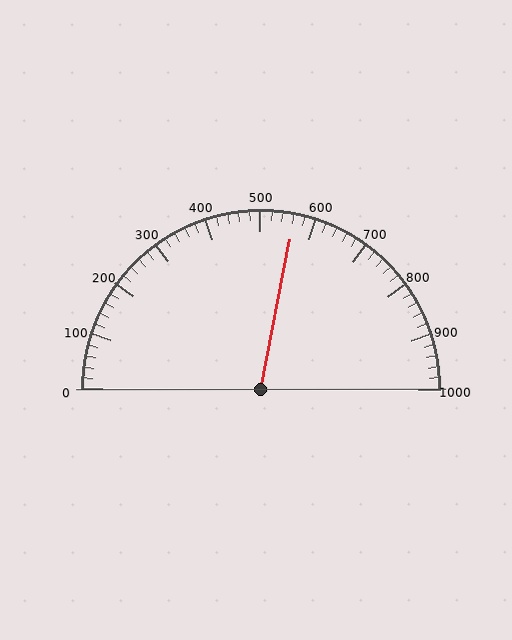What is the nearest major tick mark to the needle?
The nearest major tick mark is 600.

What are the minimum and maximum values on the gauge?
The gauge ranges from 0 to 1000.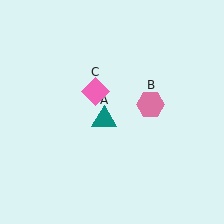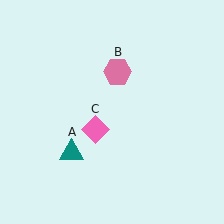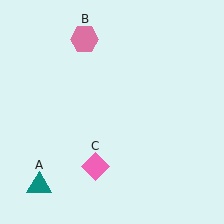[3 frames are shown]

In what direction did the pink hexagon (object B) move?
The pink hexagon (object B) moved up and to the left.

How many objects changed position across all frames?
3 objects changed position: teal triangle (object A), pink hexagon (object B), pink diamond (object C).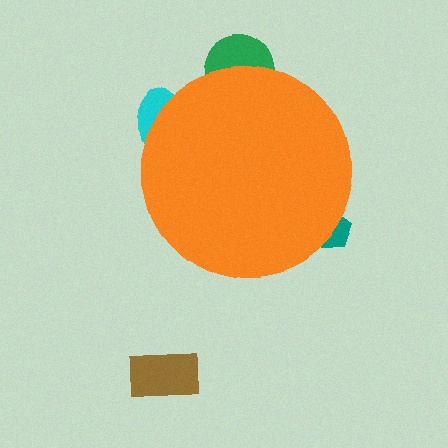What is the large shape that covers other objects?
An orange circle.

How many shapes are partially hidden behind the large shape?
3 shapes are partially hidden.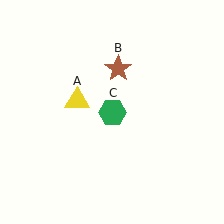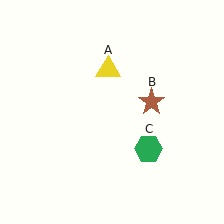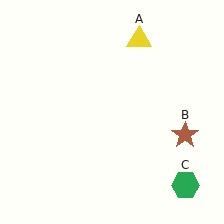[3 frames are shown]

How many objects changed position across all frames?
3 objects changed position: yellow triangle (object A), brown star (object B), green hexagon (object C).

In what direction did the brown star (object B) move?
The brown star (object B) moved down and to the right.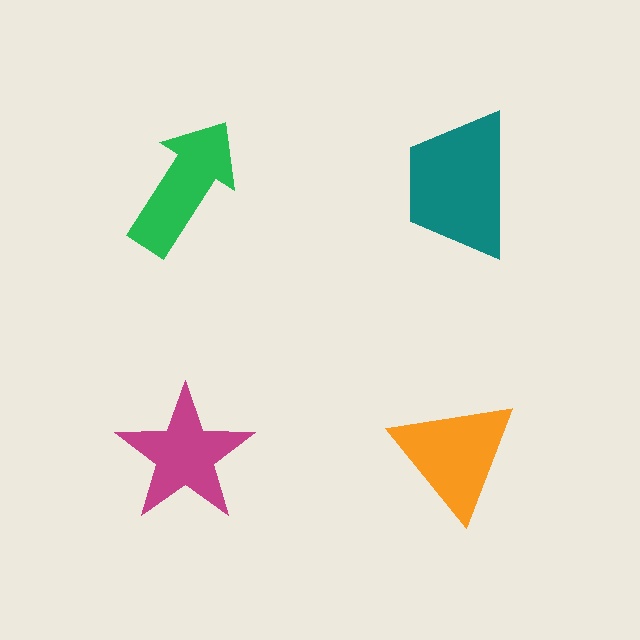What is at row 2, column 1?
A magenta star.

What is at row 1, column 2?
A teal trapezoid.